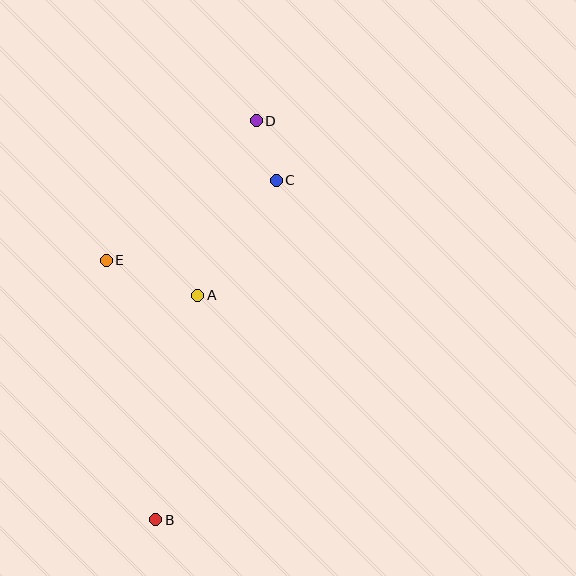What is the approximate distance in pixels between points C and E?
The distance between C and E is approximately 188 pixels.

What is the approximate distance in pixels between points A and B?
The distance between A and B is approximately 228 pixels.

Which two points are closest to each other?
Points C and D are closest to each other.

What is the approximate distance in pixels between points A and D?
The distance between A and D is approximately 184 pixels.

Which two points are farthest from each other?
Points B and D are farthest from each other.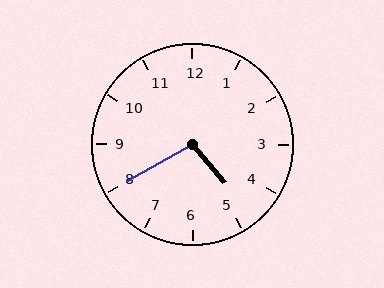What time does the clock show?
4:40.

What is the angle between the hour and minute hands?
Approximately 100 degrees.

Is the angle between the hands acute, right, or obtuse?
It is obtuse.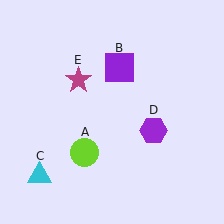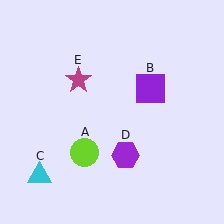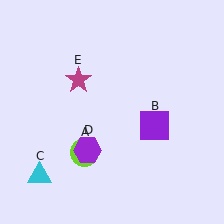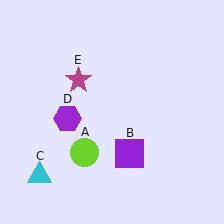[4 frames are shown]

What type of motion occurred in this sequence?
The purple square (object B), purple hexagon (object D) rotated clockwise around the center of the scene.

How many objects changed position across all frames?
2 objects changed position: purple square (object B), purple hexagon (object D).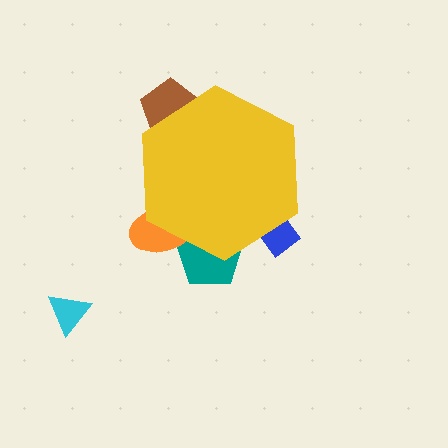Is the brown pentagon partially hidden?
Yes, the brown pentagon is partially hidden behind the yellow hexagon.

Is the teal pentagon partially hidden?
Yes, the teal pentagon is partially hidden behind the yellow hexagon.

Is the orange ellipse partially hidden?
Yes, the orange ellipse is partially hidden behind the yellow hexagon.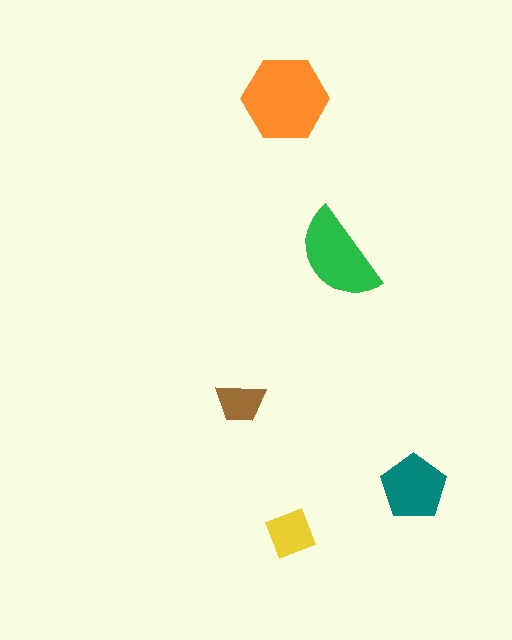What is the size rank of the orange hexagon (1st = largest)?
1st.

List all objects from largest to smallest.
The orange hexagon, the green semicircle, the teal pentagon, the yellow diamond, the brown trapezoid.